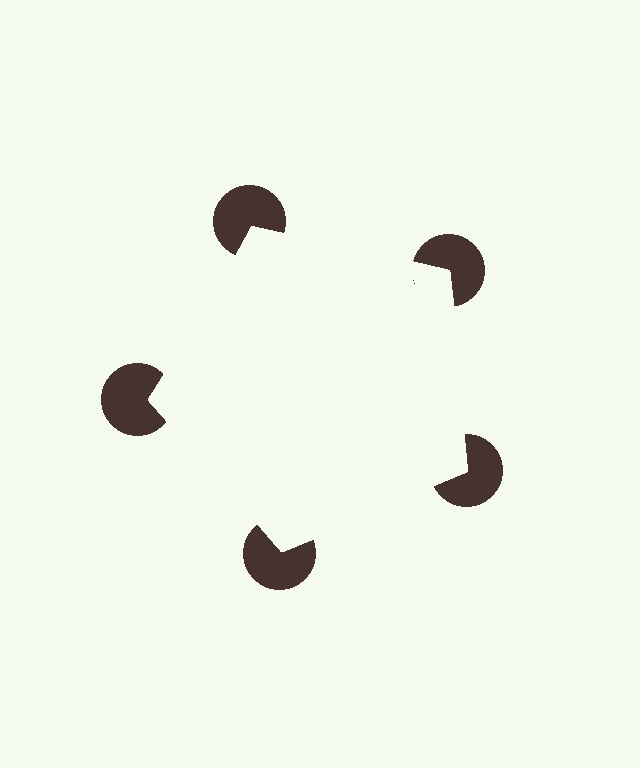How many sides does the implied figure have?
5 sides.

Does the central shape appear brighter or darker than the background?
It typically appears slightly brighter than the background, even though no actual brightness change is drawn.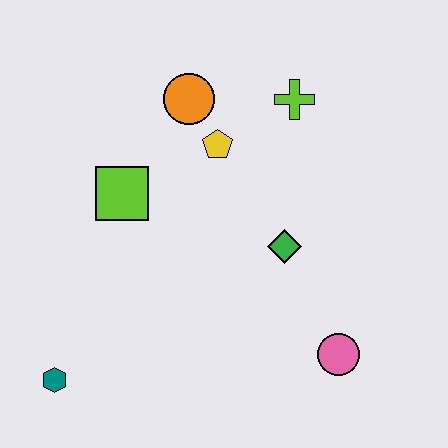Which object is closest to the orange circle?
The yellow pentagon is closest to the orange circle.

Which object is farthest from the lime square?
The pink circle is farthest from the lime square.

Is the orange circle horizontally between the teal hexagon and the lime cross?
Yes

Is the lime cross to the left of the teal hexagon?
No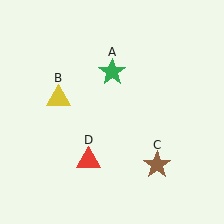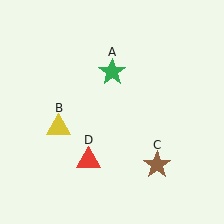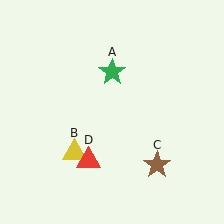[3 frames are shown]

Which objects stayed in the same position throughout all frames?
Green star (object A) and brown star (object C) and red triangle (object D) remained stationary.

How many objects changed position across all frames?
1 object changed position: yellow triangle (object B).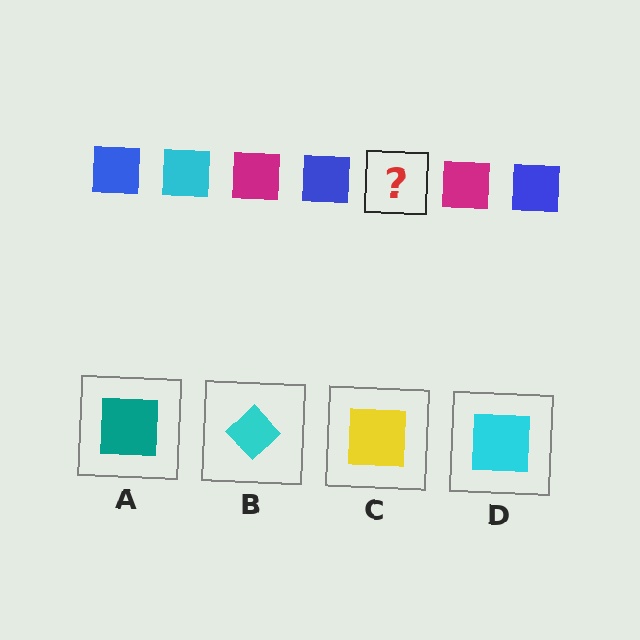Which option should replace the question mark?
Option D.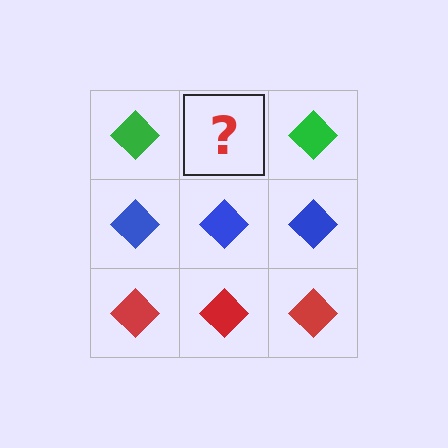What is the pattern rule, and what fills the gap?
The rule is that each row has a consistent color. The gap should be filled with a green diamond.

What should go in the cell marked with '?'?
The missing cell should contain a green diamond.